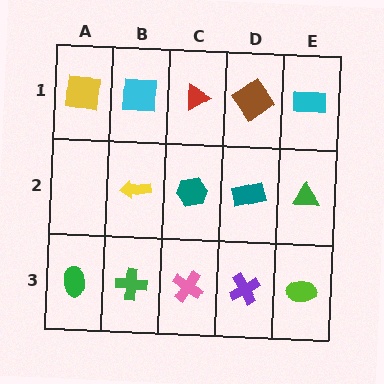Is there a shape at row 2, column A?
No, that cell is empty.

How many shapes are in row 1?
5 shapes.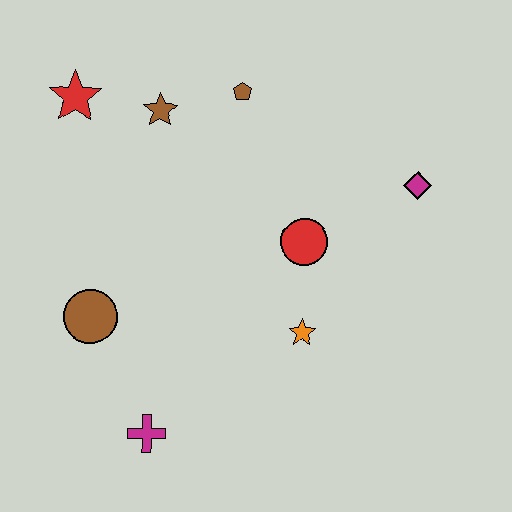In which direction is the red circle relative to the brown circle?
The red circle is to the right of the brown circle.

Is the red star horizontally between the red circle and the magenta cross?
No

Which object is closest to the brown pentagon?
The brown star is closest to the brown pentagon.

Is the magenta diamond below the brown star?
Yes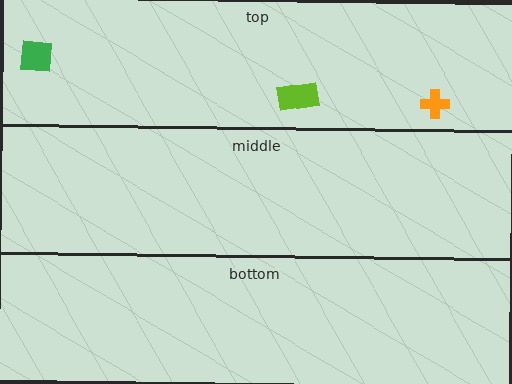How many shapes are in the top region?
3.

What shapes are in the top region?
The green square, the lime rectangle, the orange cross.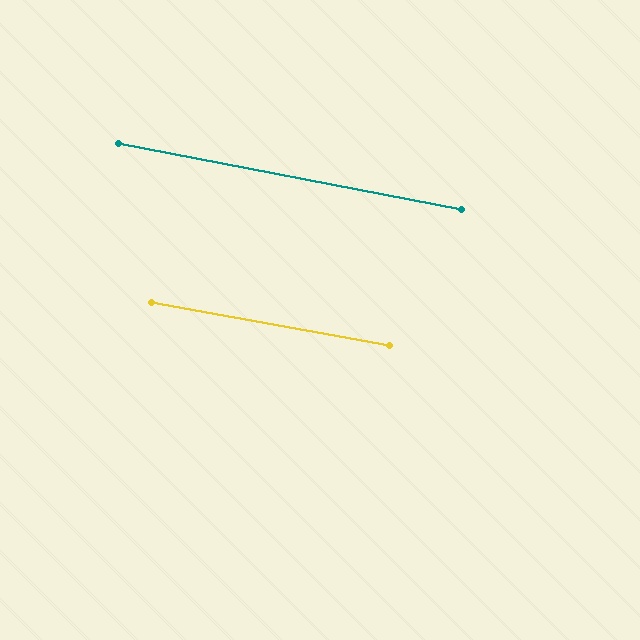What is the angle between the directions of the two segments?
Approximately 1 degree.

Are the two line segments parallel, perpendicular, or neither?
Parallel — their directions differ by only 0.8°.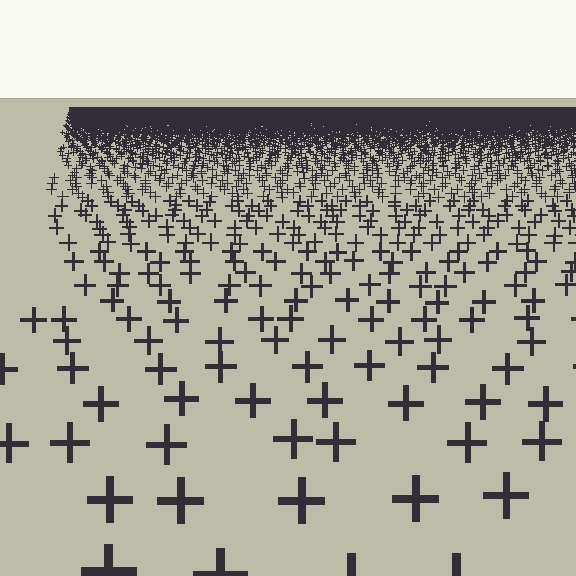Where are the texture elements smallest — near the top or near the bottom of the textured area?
Near the top.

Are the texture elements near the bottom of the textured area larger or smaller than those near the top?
Larger. Near the bottom, elements are closer to the viewer and appear at a bigger on-screen size.